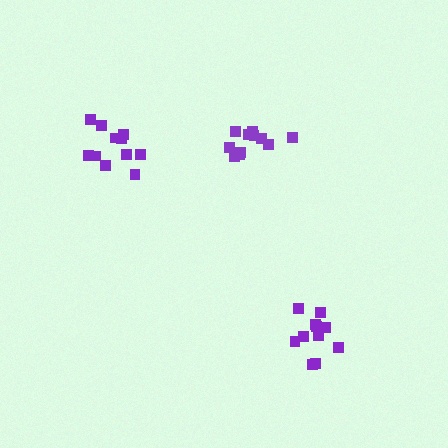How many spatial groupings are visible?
There are 3 spatial groupings.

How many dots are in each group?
Group 1: 11 dots, Group 2: 11 dots, Group 3: 11 dots (33 total).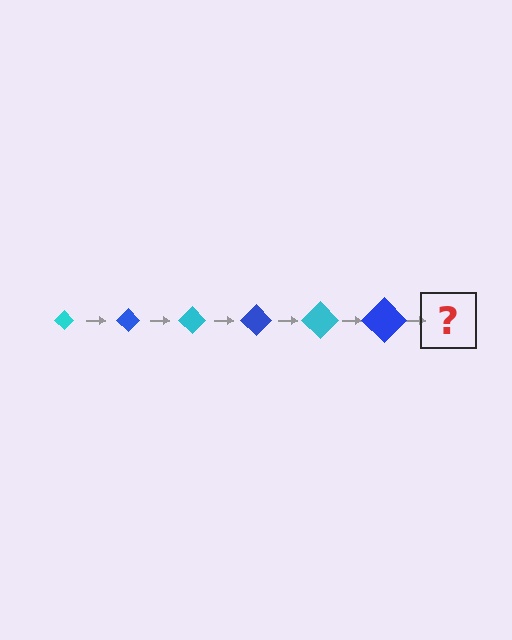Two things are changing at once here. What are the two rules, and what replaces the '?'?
The two rules are that the diamond grows larger each step and the color cycles through cyan and blue. The '?' should be a cyan diamond, larger than the previous one.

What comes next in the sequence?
The next element should be a cyan diamond, larger than the previous one.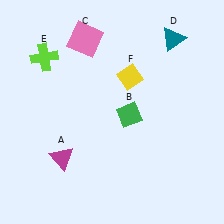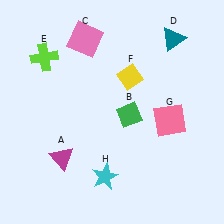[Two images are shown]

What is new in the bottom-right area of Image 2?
A pink square (G) was added in the bottom-right area of Image 2.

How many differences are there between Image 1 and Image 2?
There are 2 differences between the two images.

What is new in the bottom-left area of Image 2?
A cyan star (H) was added in the bottom-left area of Image 2.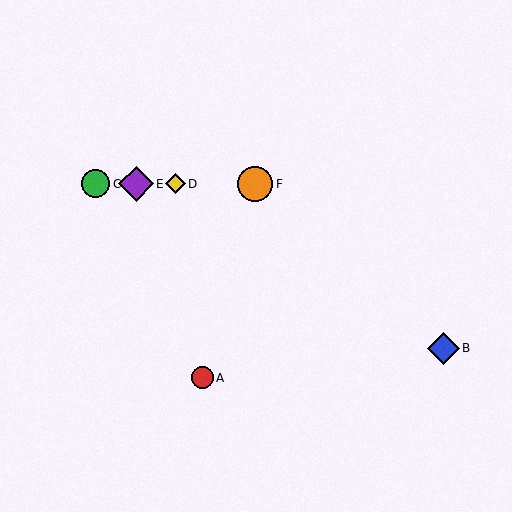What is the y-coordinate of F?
Object F is at y≈184.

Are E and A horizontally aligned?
No, E is at y≈184 and A is at y≈378.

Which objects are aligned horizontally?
Objects C, D, E, F are aligned horizontally.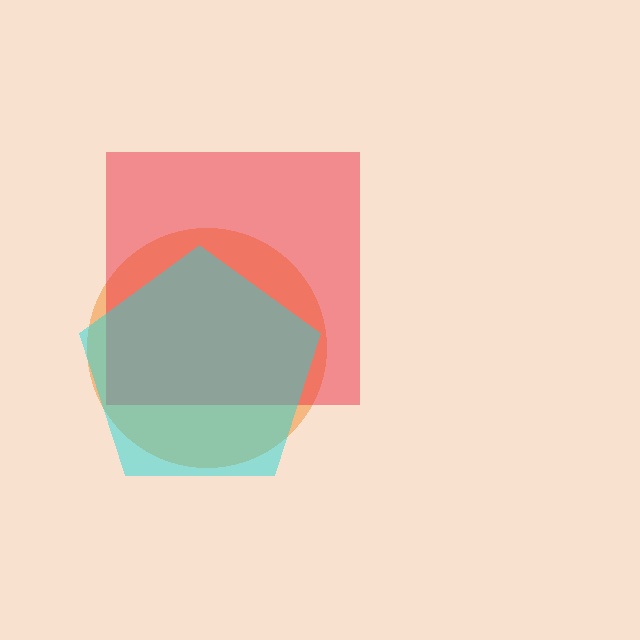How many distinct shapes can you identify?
There are 3 distinct shapes: an orange circle, a red square, a cyan pentagon.